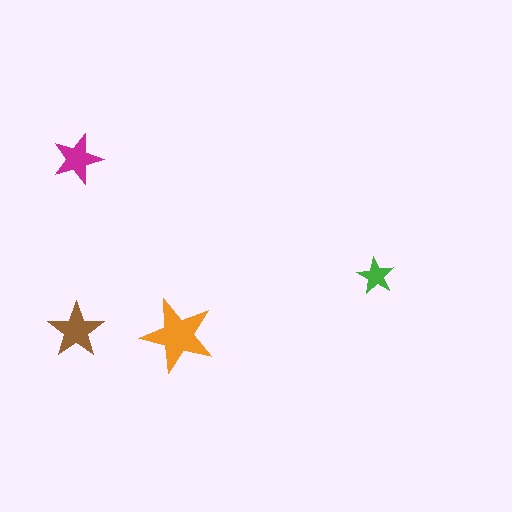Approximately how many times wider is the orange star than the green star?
About 2 times wider.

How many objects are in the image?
There are 4 objects in the image.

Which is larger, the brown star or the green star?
The brown one.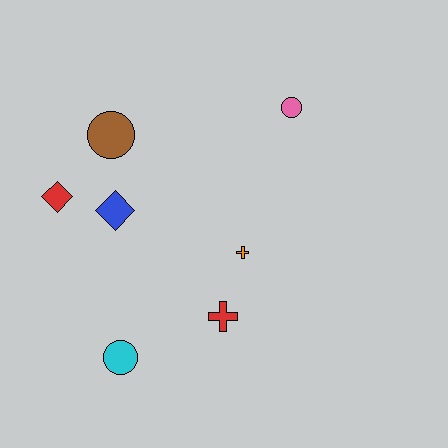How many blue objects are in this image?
There is 1 blue object.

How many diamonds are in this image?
There are 2 diamonds.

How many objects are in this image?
There are 7 objects.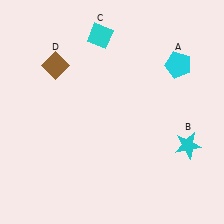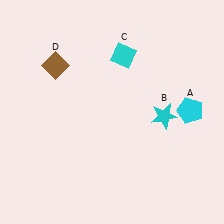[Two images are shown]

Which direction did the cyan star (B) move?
The cyan star (B) moved up.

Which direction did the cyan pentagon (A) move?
The cyan pentagon (A) moved down.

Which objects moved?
The objects that moved are: the cyan pentagon (A), the cyan star (B), the cyan diamond (C).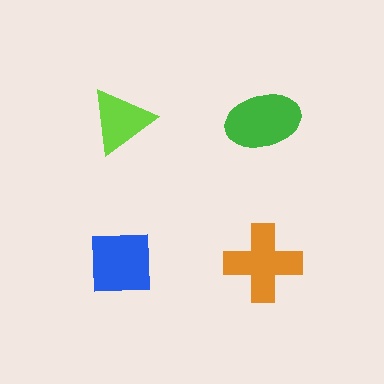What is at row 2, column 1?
A blue square.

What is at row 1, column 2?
A green ellipse.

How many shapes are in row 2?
2 shapes.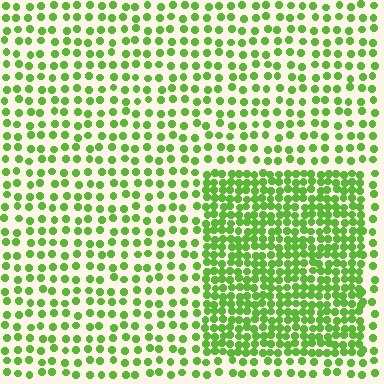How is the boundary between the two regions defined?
The boundary is defined by a change in element density (approximately 2.1x ratio). All elements are the same color, size, and shape.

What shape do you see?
I see a rectangle.